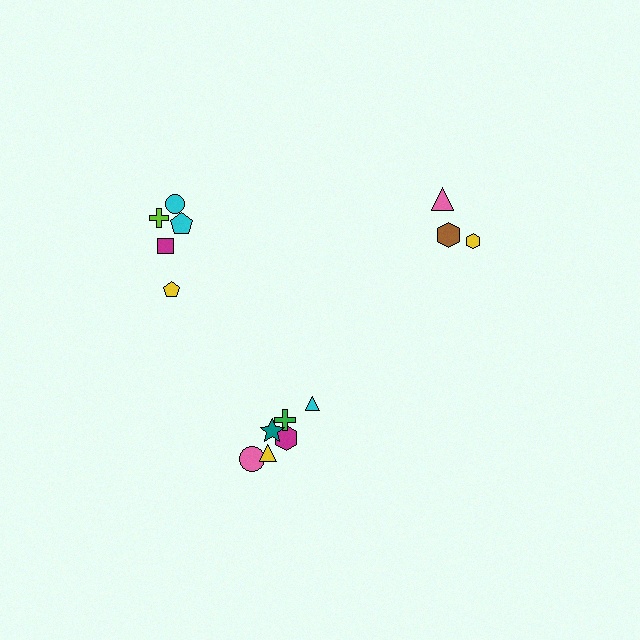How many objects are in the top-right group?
There are 3 objects.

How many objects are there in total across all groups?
There are 14 objects.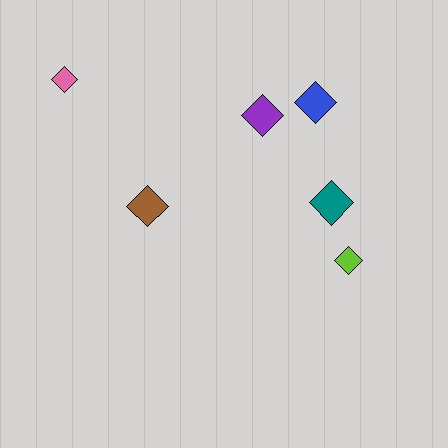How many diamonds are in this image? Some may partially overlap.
There are 6 diamonds.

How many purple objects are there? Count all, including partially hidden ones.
There is 1 purple object.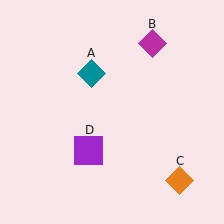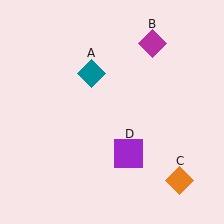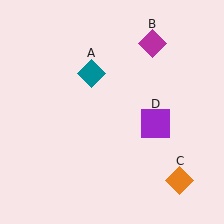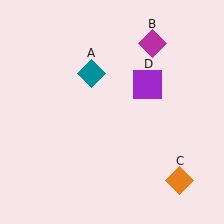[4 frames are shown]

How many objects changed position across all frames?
1 object changed position: purple square (object D).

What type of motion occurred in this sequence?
The purple square (object D) rotated counterclockwise around the center of the scene.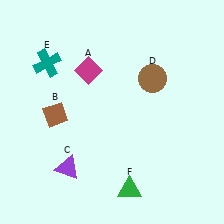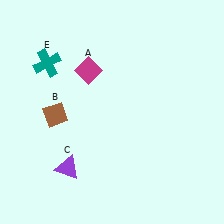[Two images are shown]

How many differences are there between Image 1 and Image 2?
There are 2 differences between the two images.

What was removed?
The green triangle (F), the brown circle (D) were removed in Image 2.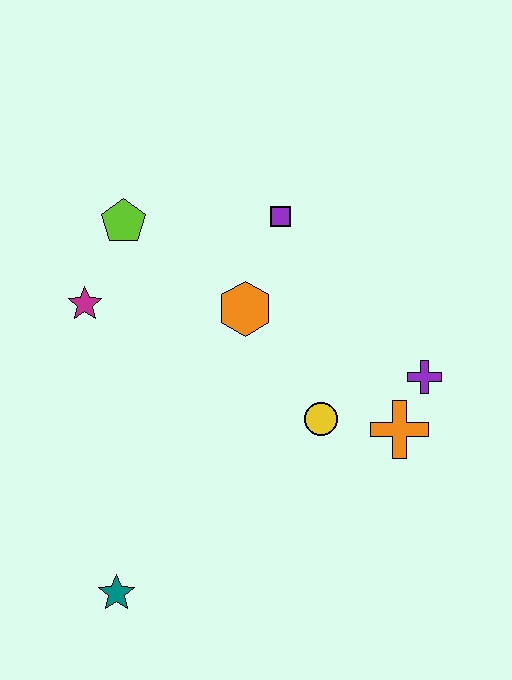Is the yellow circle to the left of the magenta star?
No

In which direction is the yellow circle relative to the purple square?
The yellow circle is below the purple square.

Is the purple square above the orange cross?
Yes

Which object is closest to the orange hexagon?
The purple square is closest to the orange hexagon.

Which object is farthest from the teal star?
The purple square is farthest from the teal star.